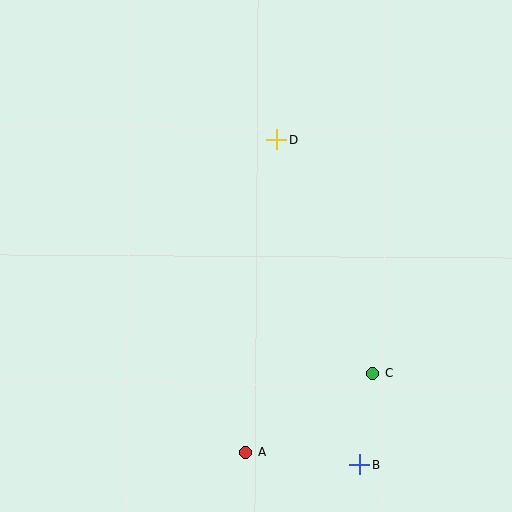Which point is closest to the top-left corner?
Point D is closest to the top-left corner.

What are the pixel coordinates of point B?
Point B is at (359, 464).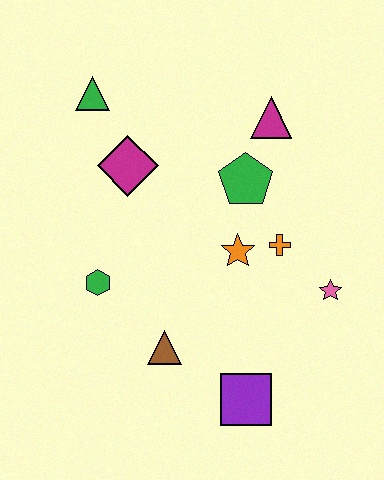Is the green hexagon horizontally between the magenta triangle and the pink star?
No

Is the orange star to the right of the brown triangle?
Yes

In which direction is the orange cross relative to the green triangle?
The orange cross is to the right of the green triangle.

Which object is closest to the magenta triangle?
The green pentagon is closest to the magenta triangle.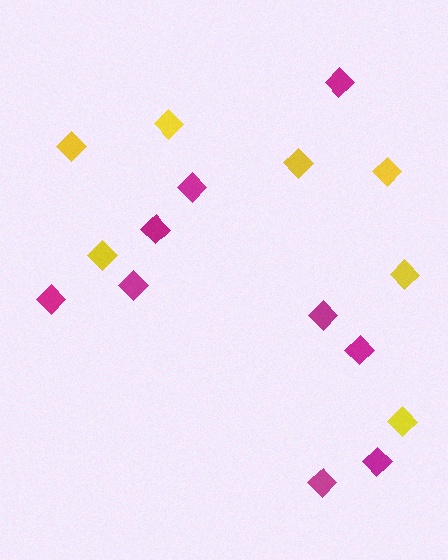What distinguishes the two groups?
There are 2 groups: one group of yellow diamonds (7) and one group of magenta diamonds (9).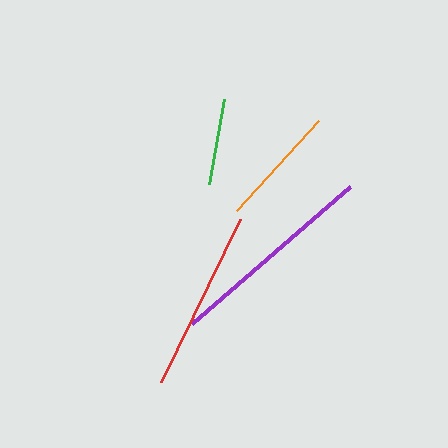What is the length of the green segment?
The green segment is approximately 87 pixels long.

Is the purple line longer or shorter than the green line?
The purple line is longer than the green line.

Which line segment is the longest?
The purple line is the longest at approximately 209 pixels.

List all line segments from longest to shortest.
From longest to shortest: purple, red, orange, green.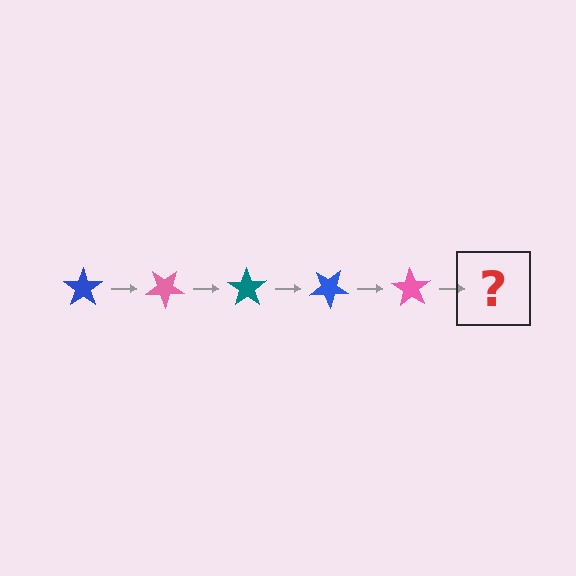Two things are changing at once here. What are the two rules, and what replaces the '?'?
The two rules are that it rotates 35 degrees each step and the color cycles through blue, pink, and teal. The '?' should be a teal star, rotated 175 degrees from the start.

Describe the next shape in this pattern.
It should be a teal star, rotated 175 degrees from the start.